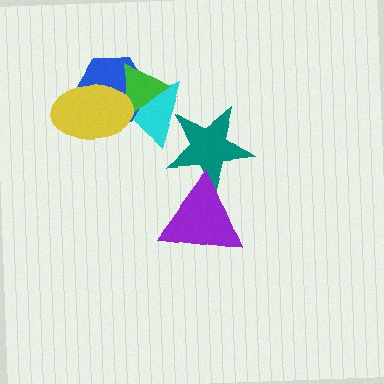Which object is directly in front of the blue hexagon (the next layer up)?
The green triangle is directly in front of the blue hexagon.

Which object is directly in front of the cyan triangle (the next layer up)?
The blue hexagon is directly in front of the cyan triangle.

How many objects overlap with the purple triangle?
1 object overlaps with the purple triangle.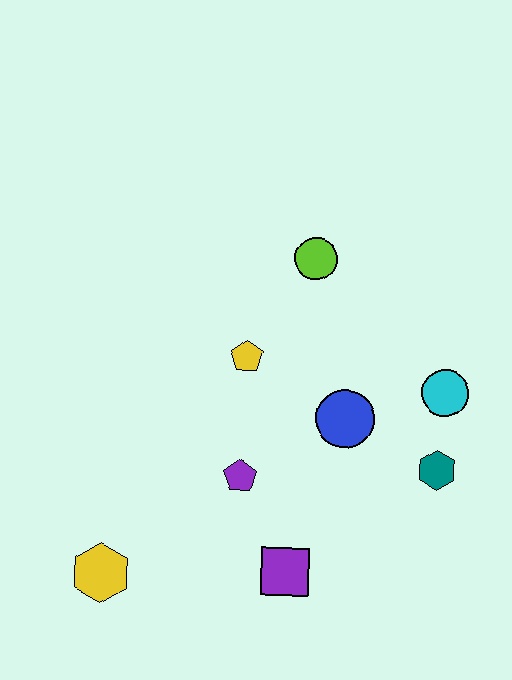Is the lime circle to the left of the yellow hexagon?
No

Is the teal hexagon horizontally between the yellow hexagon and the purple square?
No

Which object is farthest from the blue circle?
The yellow hexagon is farthest from the blue circle.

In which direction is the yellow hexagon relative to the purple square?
The yellow hexagon is to the left of the purple square.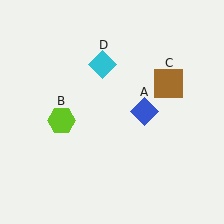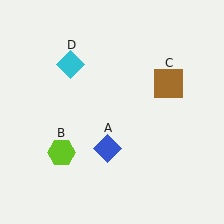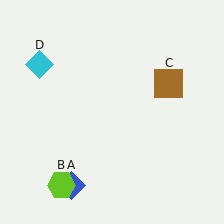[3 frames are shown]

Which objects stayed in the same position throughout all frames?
Brown square (object C) remained stationary.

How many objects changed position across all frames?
3 objects changed position: blue diamond (object A), lime hexagon (object B), cyan diamond (object D).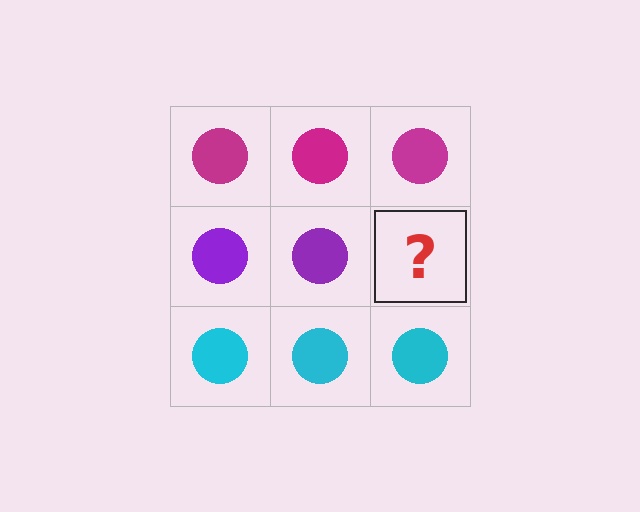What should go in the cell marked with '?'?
The missing cell should contain a purple circle.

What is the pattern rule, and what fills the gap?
The rule is that each row has a consistent color. The gap should be filled with a purple circle.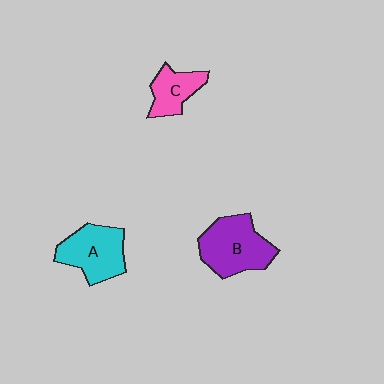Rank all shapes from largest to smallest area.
From largest to smallest: B (purple), A (cyan), C (pink).